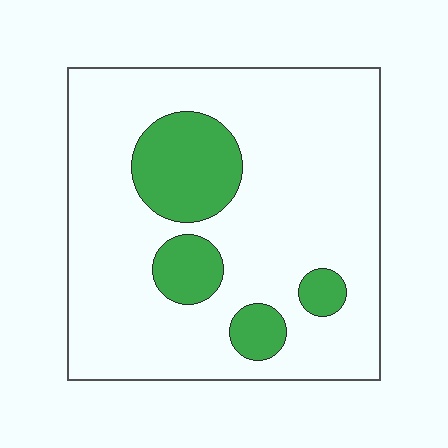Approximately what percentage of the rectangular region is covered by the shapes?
Approximately 20%.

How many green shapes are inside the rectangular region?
4.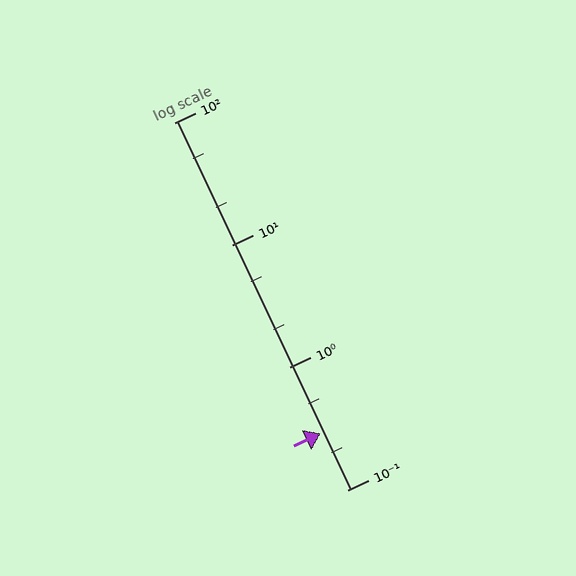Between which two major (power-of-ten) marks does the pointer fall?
The pointer is between 0.1 and 1.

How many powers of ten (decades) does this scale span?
The scale spans 3 decades, from 0.1 to 100.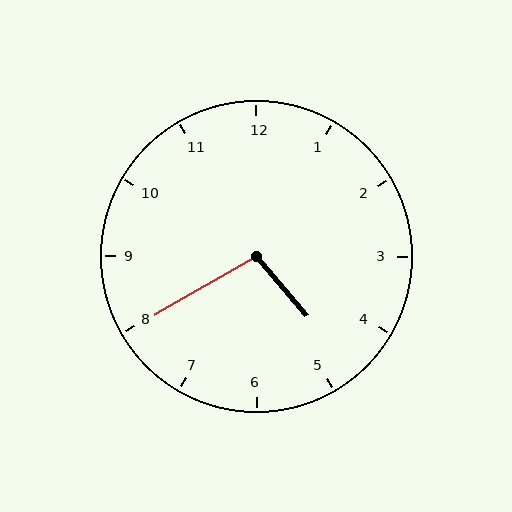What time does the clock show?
4:40.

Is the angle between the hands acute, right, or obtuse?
It is obtuse.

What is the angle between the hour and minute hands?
Approximately 100 degrees.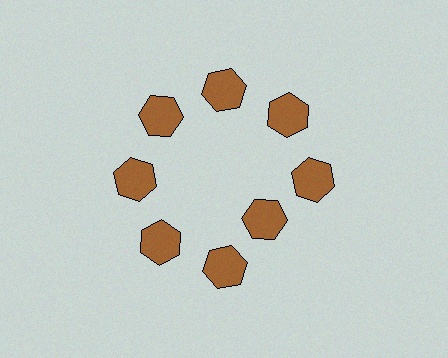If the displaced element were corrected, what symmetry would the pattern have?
It would have 8-fold rotational symmetry — the pattern would map onto itself every 45 degrees.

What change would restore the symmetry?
The symmetry would be restored by moving it outward, back onto the ring so that all 8 hexagons sit at equal angles and equal distance from the center.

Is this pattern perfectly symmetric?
No. The 8 brown hexagons are arranged in a ring, but one element near the 4 o'clock position is pulled inward toward the center, breaking the 8-fold rotational symmetry.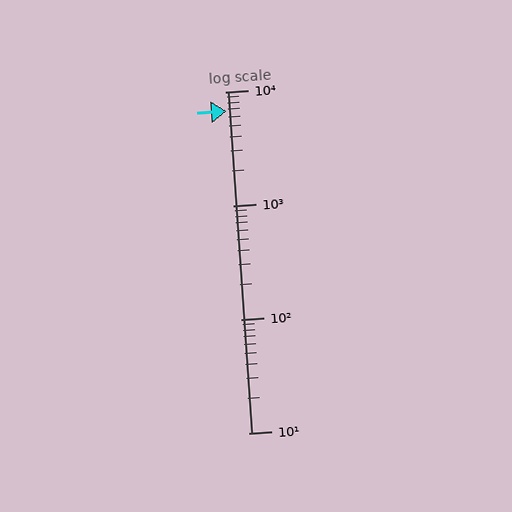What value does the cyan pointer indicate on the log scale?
The pointer indicates approximately 6800.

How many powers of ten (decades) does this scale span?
The scale spans 3 decades, from 10 to 10000.